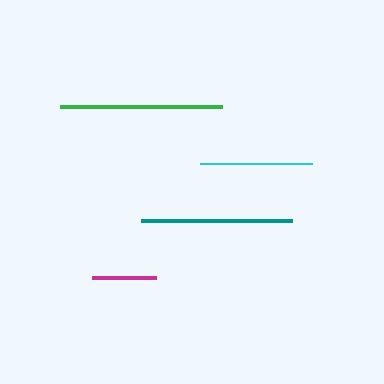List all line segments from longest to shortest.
From longest to shortest: green, teal, cyan, magenta.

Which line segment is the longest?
The green line is the longest at approximately 162 pixels.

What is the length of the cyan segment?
The cyan segment is approximately 112 pixels long.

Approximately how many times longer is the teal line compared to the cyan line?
The teal line is approximately 1.3 times the length of the cyan line.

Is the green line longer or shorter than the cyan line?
The green line is longer than the cyan line.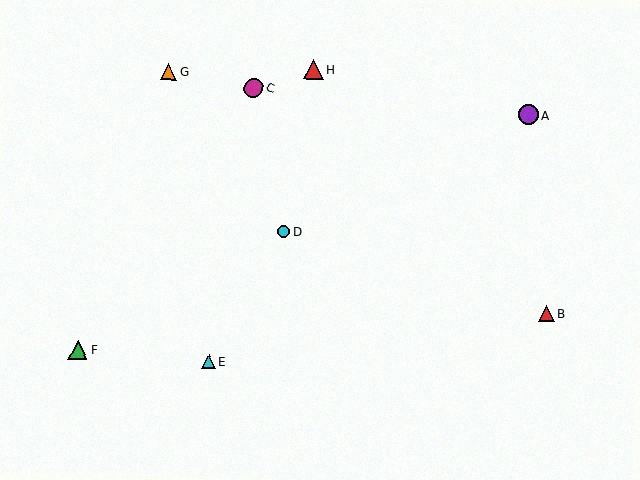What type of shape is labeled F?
Shape F is a green triangle.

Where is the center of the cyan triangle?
The center of the cyan triangle is at (208, 361).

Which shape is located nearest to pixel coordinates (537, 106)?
The purple circle (labeled A) at (528, 115) is nearest to that location.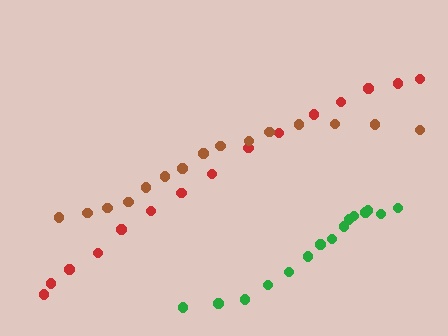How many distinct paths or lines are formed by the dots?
There are 3 distinct paths.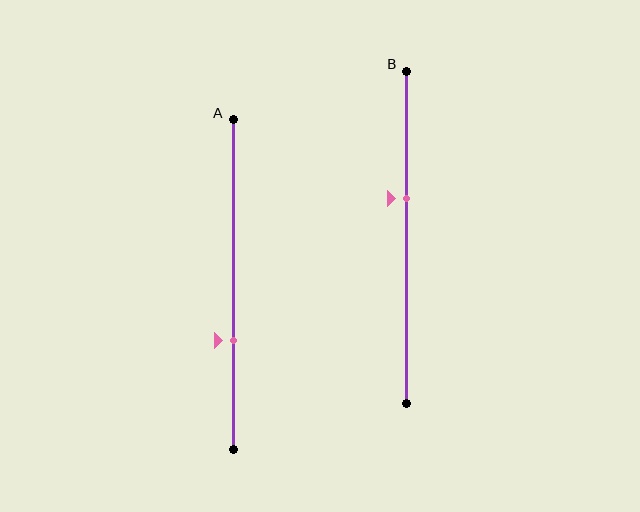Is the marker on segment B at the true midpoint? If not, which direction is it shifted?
No, the marker on segment B is shifted upward by about 12% of the segment length.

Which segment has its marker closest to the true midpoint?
Segment B has its marker closest to the true midpoint.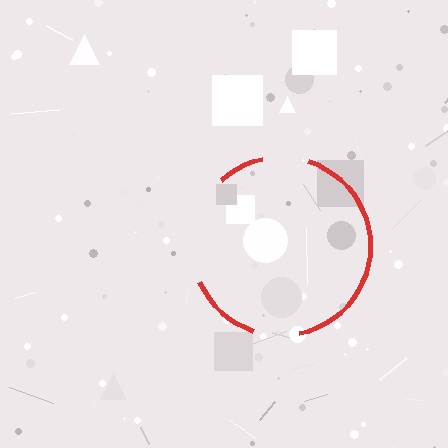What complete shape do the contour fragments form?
The contour fragments form a circle.